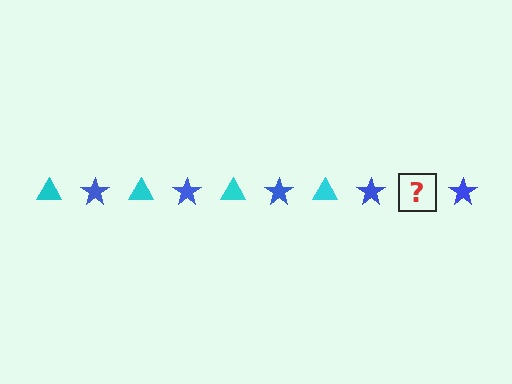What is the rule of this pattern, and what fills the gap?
The rule is that the pattern alternates between cyan triangle and blue star. The gap should be filled with a cyan triangle.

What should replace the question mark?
The question mark should be replaced with a cyan triangle.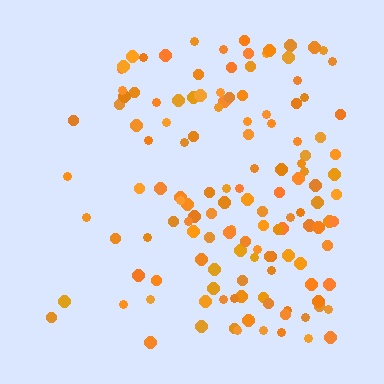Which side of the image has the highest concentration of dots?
The right.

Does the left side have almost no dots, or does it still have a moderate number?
Still a moderate number, just noticeably fewer than the right.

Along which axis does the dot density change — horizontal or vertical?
Horizontal.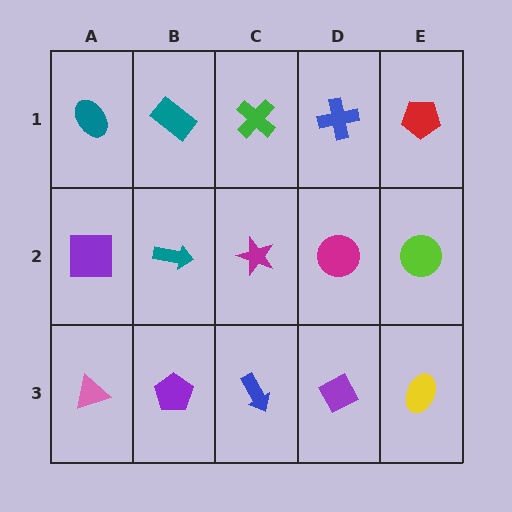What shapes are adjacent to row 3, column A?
A purple square (row 2, column A), a purple pentagon (row 3, column B).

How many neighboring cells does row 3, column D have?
3.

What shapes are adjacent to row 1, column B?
A teal arrow (row 2, column B), a teal ellipse (row 1, column A), a green cross (row 1, column C).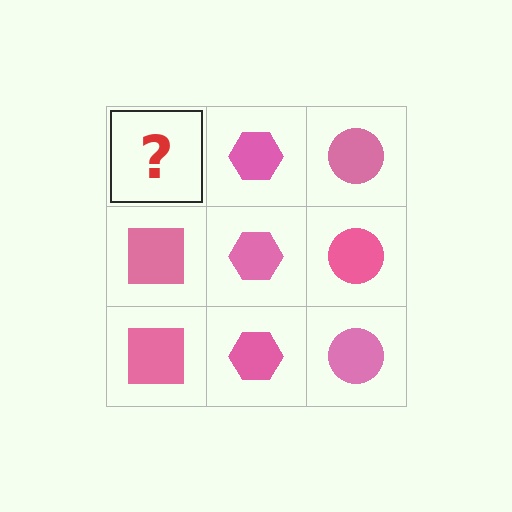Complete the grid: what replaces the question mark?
The question mark should be replaced with a pink square.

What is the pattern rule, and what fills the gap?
The rule is that each column has a consistent shape. The gap should be filled with a pink square.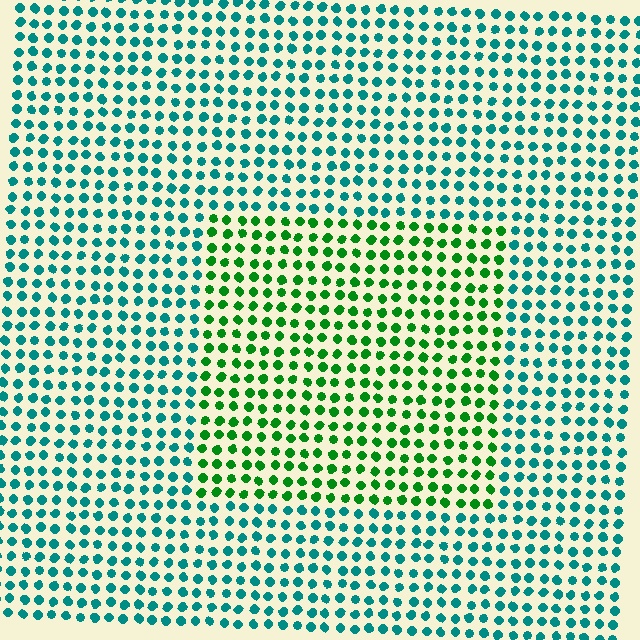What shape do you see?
I see a rectangle.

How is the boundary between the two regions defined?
The boundary is defined purely by a slight shift in hue (about 49 degrees). Spacing, size, and orientation are identical on both sides.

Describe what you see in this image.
The image is filled with small teal elements in a uniform arrangement. A rectangle-shaped region is visible where the elements are tinted to a slightly different hue, forming a subtle color boundary.